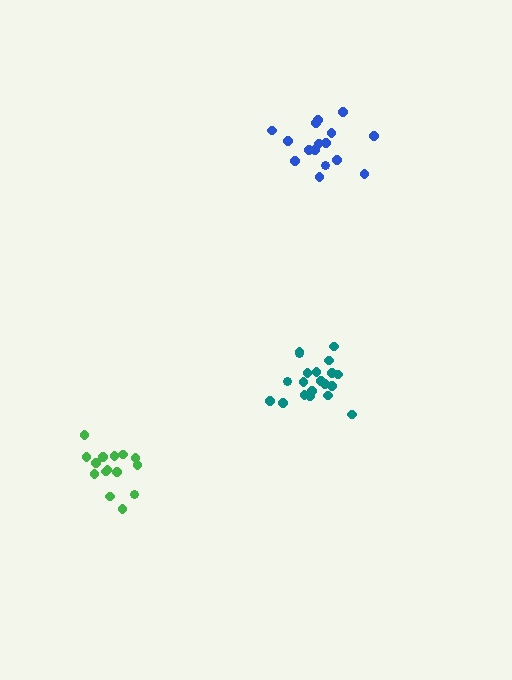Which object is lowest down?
The green cluster is bottommost.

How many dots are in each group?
Group 1: 16 dots, Group 2: 15 dots, Group 3: 20 dots (51 total).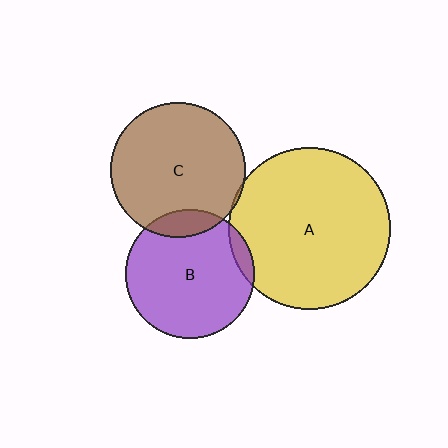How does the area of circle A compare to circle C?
Approximately 1.4 times.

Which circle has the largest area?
Circle A (yellow).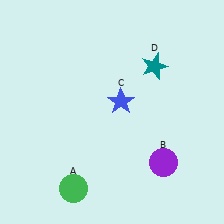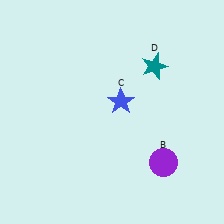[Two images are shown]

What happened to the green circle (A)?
The green circle (A) was removed in Image 2. It was in the bottom-left area of Image 1.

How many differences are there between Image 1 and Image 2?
There is 1 difference between the two images.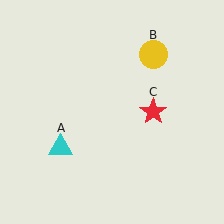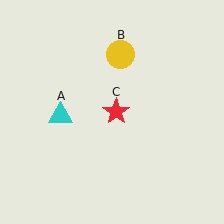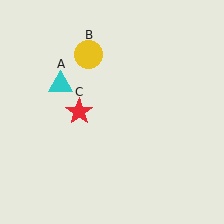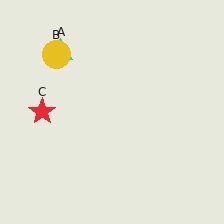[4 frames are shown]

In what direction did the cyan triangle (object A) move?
The cyan triangle (object A) moved up.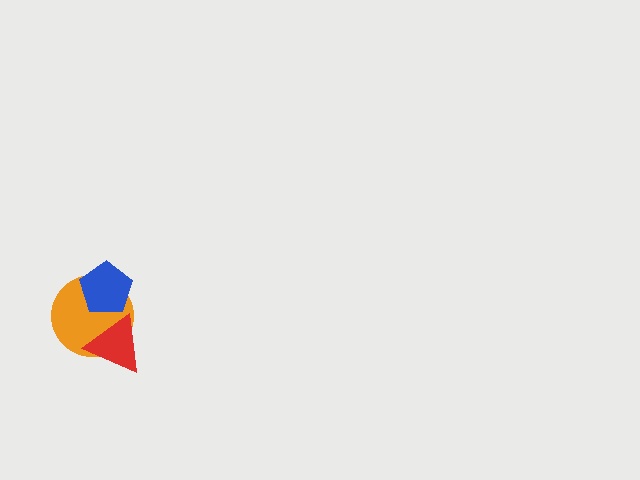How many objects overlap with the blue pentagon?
1 object overlaps with the blue pentagon.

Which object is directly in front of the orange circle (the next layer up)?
The blue pentagon is directly in front of the orange circle.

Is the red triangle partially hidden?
No, no other shape covers it.